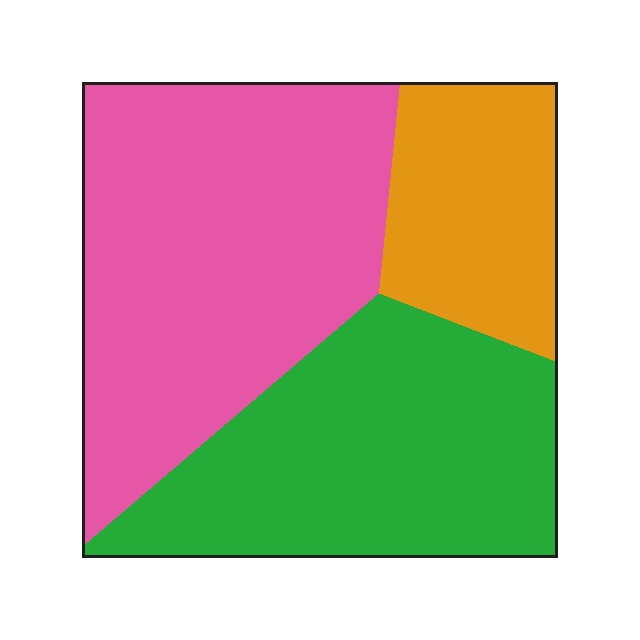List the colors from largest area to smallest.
From largest to smallest: pink, green, orange.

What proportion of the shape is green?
Green covers around 35% of the shape.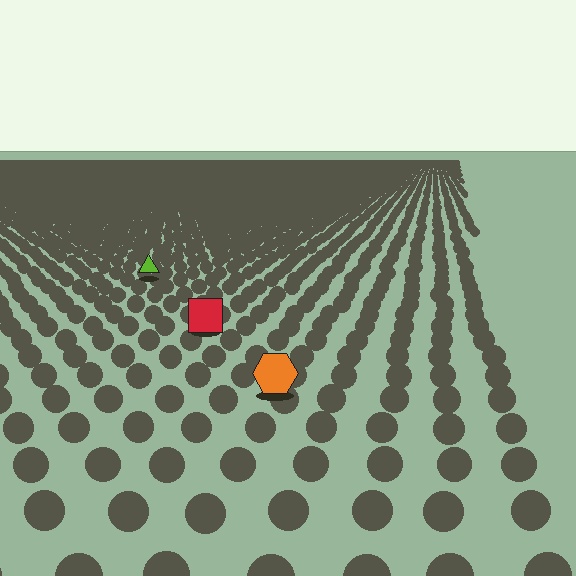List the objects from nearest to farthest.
From nearest to farthest: the orange hexagon, the red square, the lime triangle.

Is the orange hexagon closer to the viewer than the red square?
Yes. The orange hexagon is closer — you can tell from the texture gradient: the ground texture is coarser near it.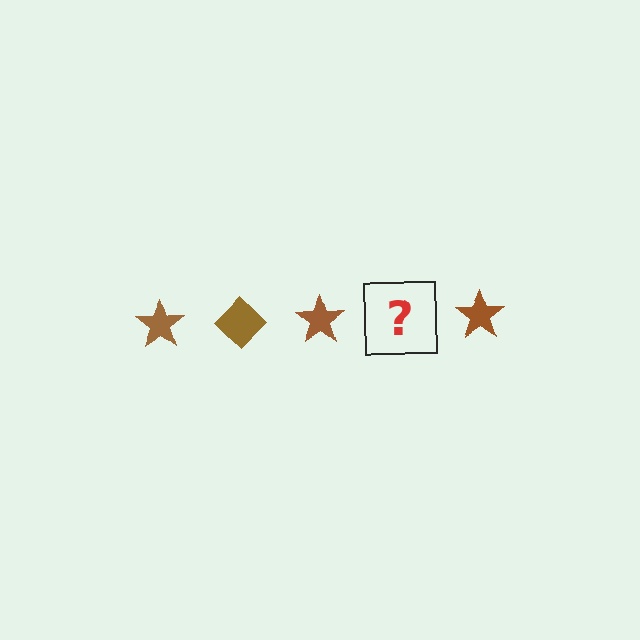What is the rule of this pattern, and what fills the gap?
The rule is that the pattern cycles through star, diamond shapes in brown. The gap should be filled with a brown diamond.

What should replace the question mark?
The question mark should be replaced with a brown diamond.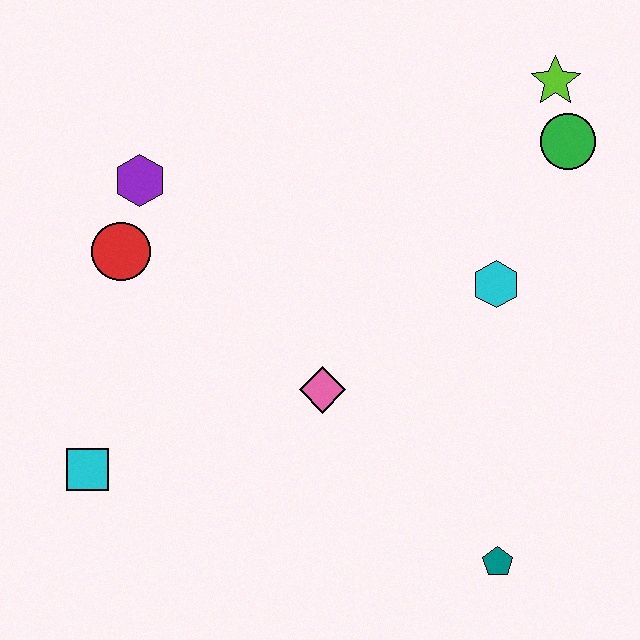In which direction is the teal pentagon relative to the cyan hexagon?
The teal pentagon is below the cyan hexagon.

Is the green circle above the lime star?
No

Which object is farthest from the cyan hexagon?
The cyan square is farthest from the cyan hexagon.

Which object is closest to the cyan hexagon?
The green circle is closest to the cyan hexagon.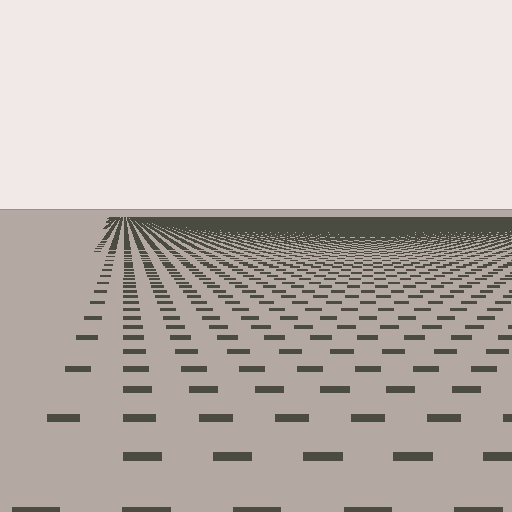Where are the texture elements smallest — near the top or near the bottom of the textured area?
Near the top.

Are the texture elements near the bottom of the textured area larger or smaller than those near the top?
Larger. Near the bottom, elements are closer to the viewer and appear at a bigger on-screen size.